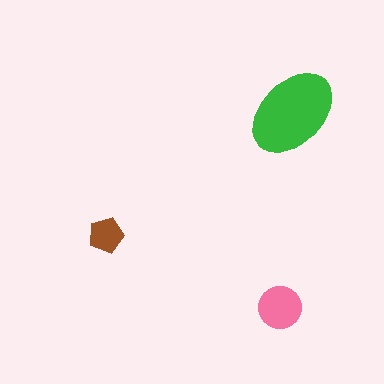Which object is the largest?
The green ellipse.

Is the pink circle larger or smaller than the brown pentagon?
Larger.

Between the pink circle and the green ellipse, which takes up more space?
The green ellipse.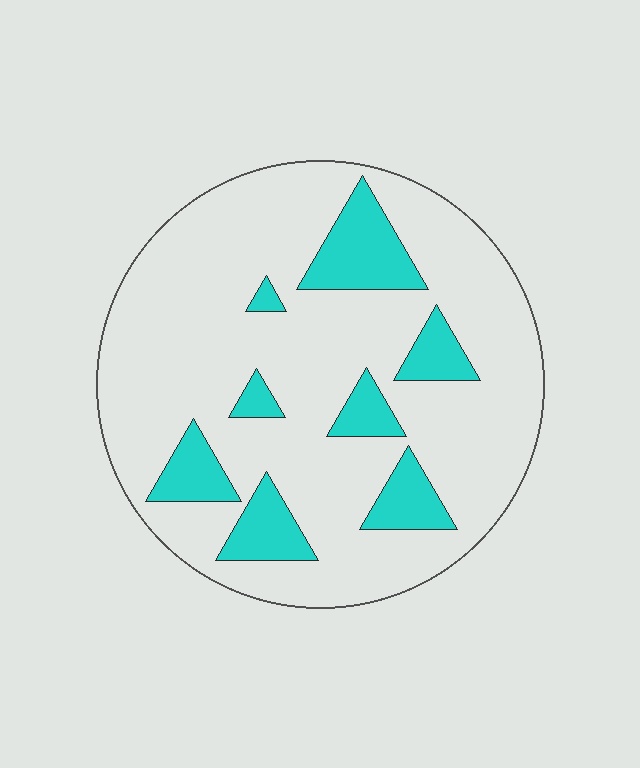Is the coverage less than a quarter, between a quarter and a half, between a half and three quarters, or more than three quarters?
Less than a quarter.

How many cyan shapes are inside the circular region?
8.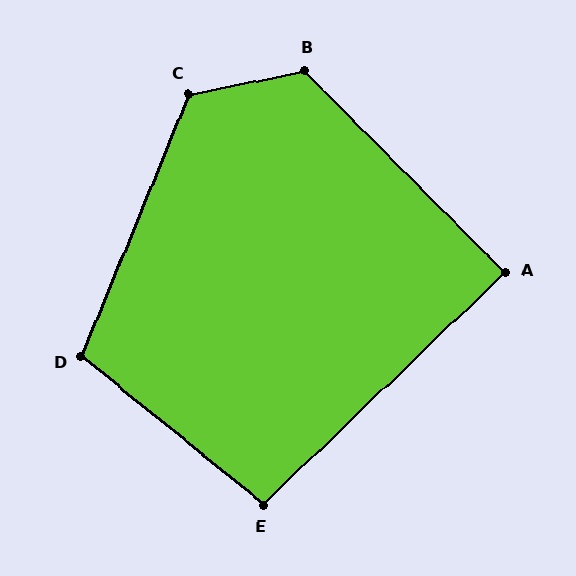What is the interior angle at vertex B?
Approximately 124 degrees (obtuse).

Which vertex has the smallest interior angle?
A, at approximately 89 degrees.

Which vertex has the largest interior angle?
C, at approximately 124 degrees.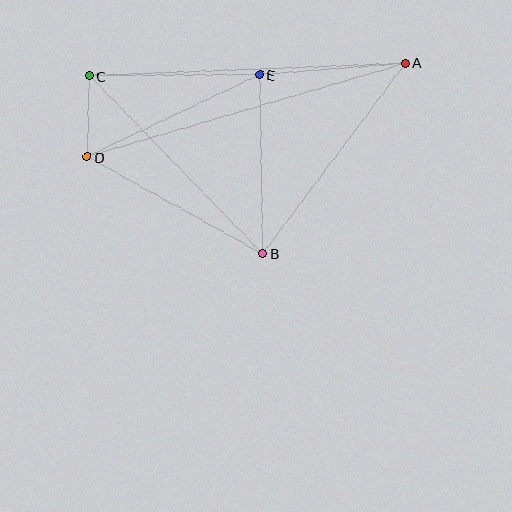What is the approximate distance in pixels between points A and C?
The distance between A and C is approximately 316 pixels.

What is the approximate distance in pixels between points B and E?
The distance between B and E is approximately 179 pixels.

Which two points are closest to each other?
Points C and D are closest to each other.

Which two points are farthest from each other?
Points A and D are farthest from each other.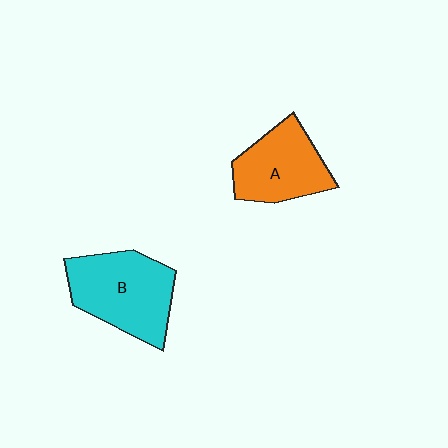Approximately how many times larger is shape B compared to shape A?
Approximately 1.3 times.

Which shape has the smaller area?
Shape A (orange).